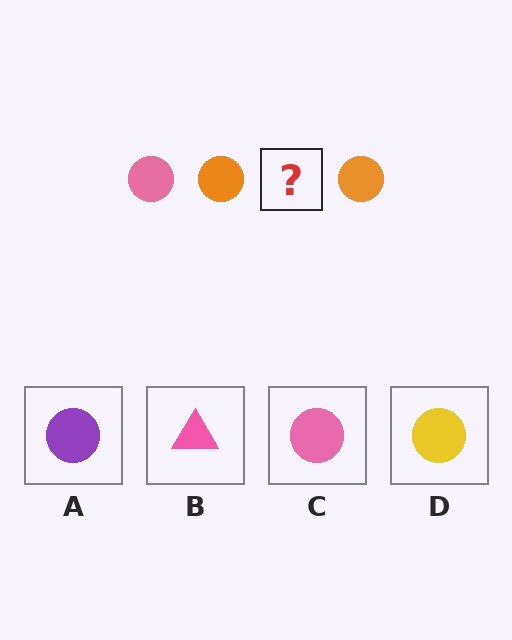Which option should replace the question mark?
Option C.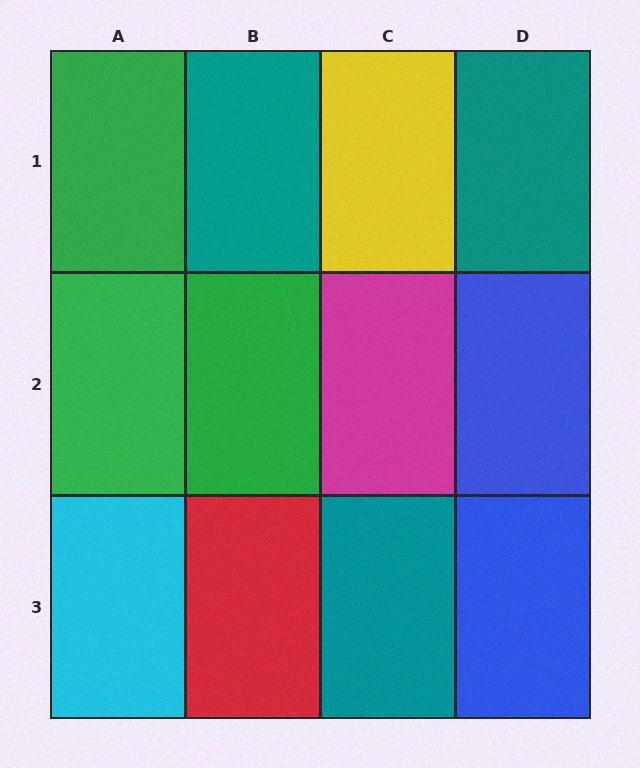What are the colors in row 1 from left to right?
Green, teal, yellow, teal.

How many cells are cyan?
1 cell is cyan.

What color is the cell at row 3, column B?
Red.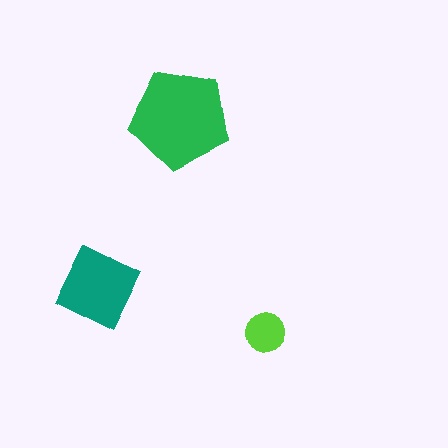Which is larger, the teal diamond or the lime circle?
The teal diamond.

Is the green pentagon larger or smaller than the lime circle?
Larger.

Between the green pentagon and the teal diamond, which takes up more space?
The green pentagon.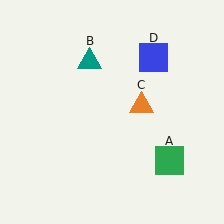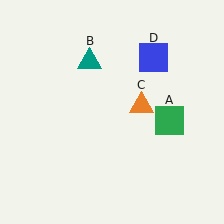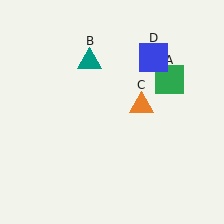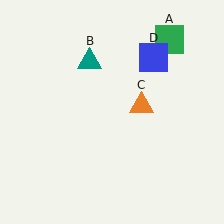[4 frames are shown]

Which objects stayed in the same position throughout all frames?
Teal triangle (object B) and orange triangle (object C) and blue square (object D) remained stationary.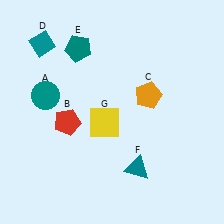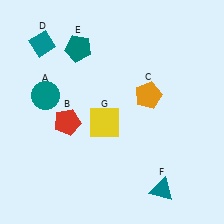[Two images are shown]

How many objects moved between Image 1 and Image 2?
1 object moved between the two images.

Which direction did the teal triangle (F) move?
The teal triangle (F) moved right.